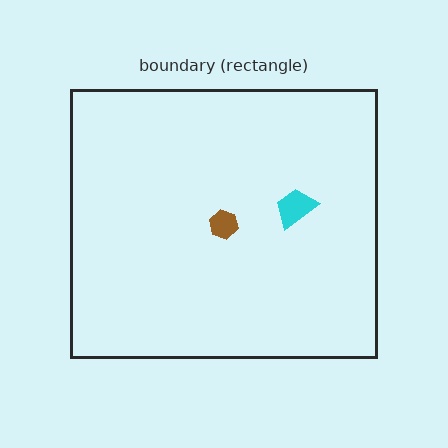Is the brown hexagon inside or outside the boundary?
Inside.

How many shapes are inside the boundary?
2 inside, 0 outside.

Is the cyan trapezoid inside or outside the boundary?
Inside.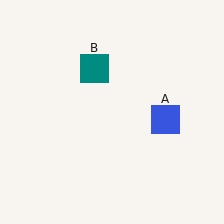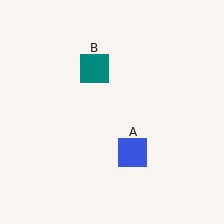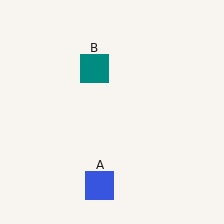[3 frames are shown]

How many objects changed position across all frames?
1 object changed position: blue square (object A).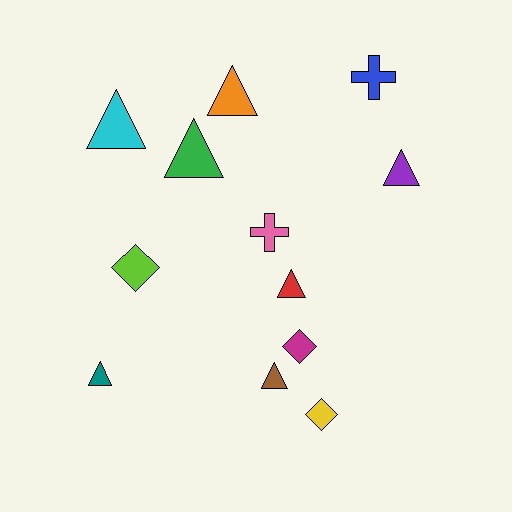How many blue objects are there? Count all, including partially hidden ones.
There is 1 blue object.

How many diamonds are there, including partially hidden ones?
There are 3 diamonds.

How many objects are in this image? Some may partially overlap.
There are 12 objects.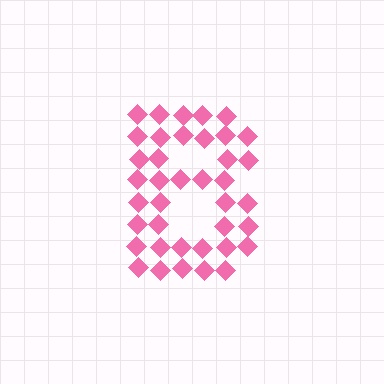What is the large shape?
The large shape is the letter B.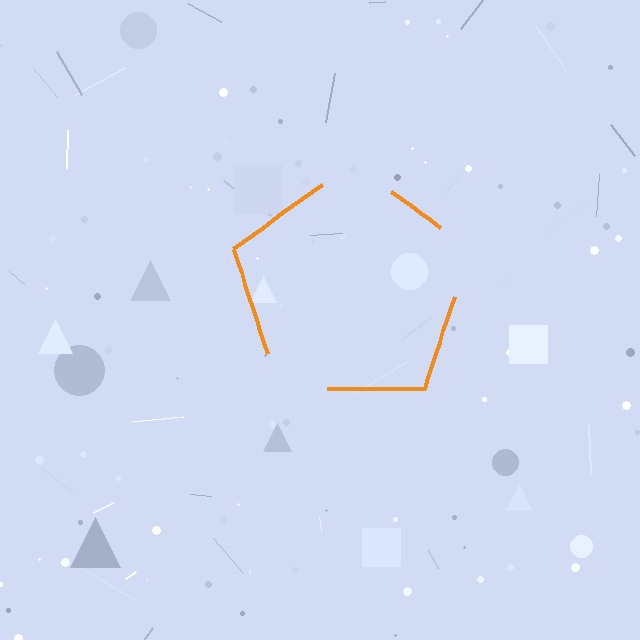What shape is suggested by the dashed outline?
The dashed outline suggests a pentagon.